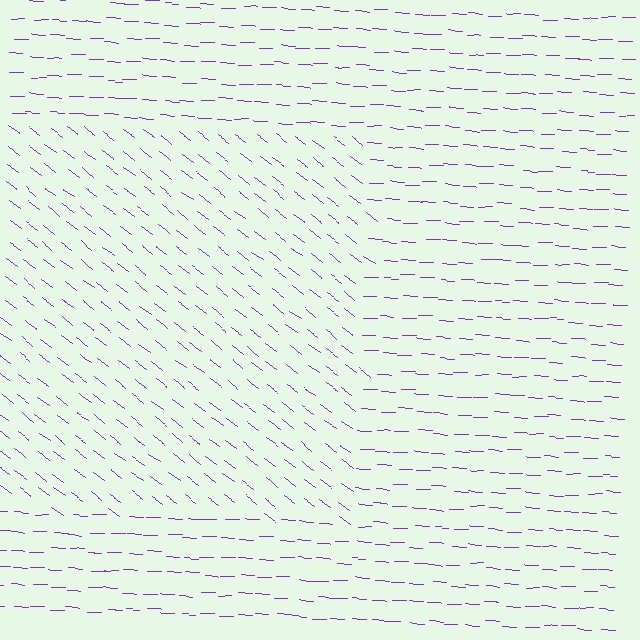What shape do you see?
I see a rectangle.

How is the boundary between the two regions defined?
The boundary is defined purely by a change in line orientation (approximately 35 degrees difference). All lines are the same color and thickness.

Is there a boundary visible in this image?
Yes, there is a texture boundary formed by a change in line orientation.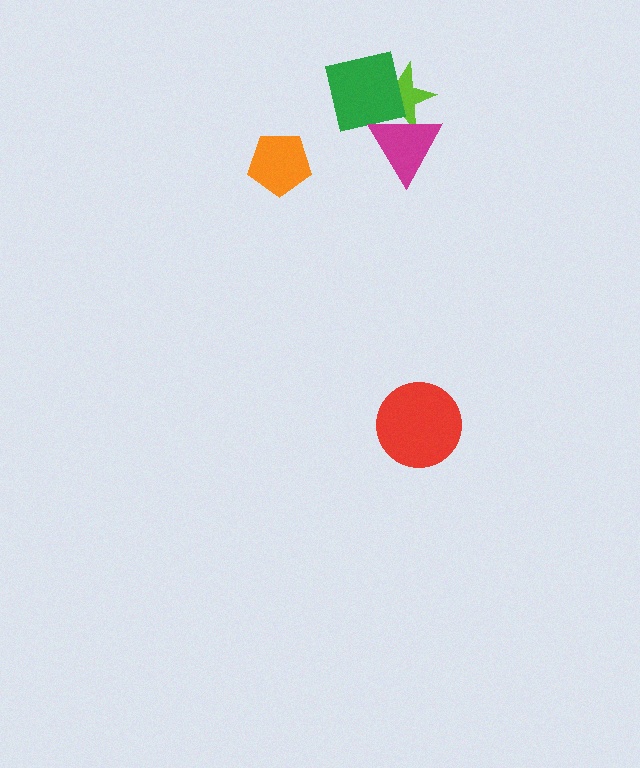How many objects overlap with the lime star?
2 objects overlap with the lime star.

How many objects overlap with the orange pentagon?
0 objects overlap with the orange pentagon.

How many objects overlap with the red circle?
0 objects overlap with the red circle.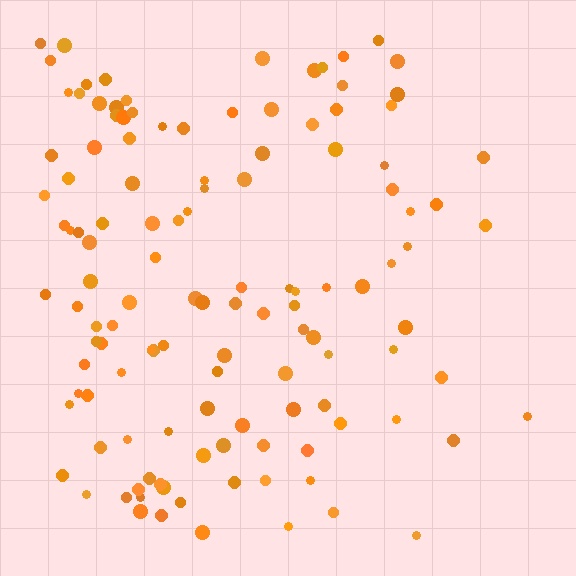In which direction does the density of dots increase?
From right to left, with the left side densest.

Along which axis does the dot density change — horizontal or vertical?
Horizontal.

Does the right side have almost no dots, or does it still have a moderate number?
Still a moderate number, just noticeably fewer than the left.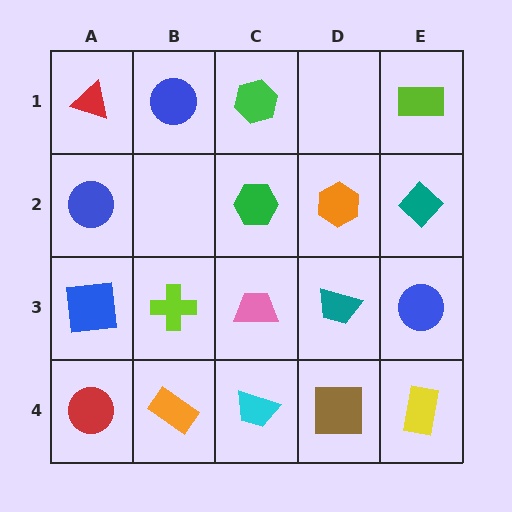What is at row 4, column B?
An orange rectangle.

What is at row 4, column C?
A cyan trapezoid.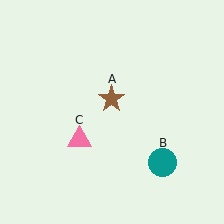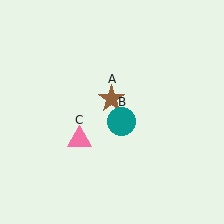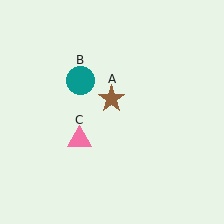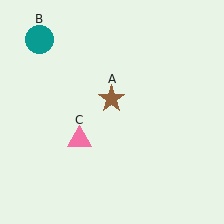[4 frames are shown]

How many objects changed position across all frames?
1 object changed position: teal circle (object B).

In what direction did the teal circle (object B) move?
The teal circle (object B) moved up and to the left.